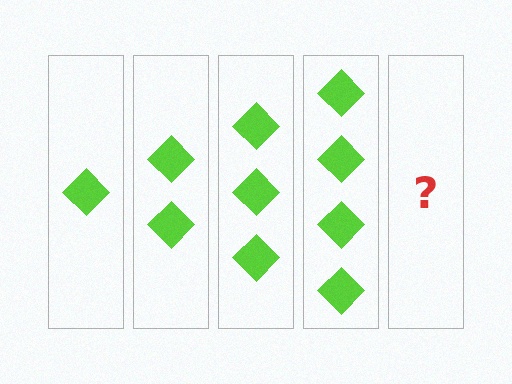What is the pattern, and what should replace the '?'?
The pattern is that each step adds one more diamond. The '?' should be 5 diamonds.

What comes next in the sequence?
The next element should be 5 diamonds.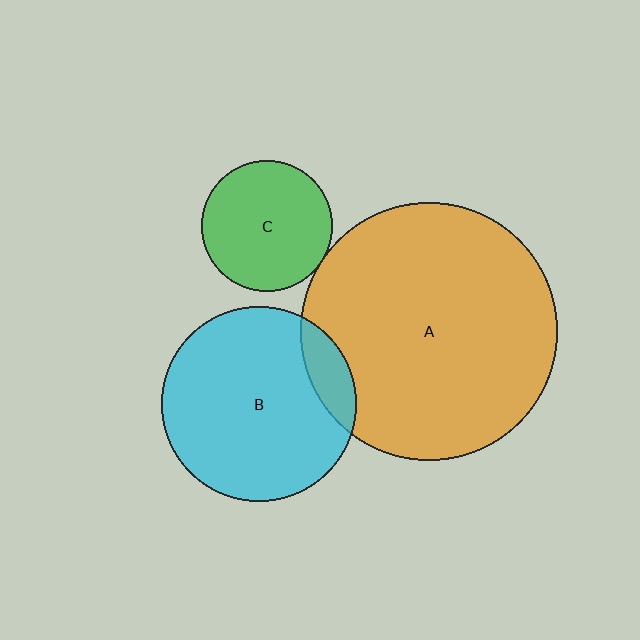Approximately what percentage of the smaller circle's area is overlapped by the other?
Approximately 5%.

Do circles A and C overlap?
Yes.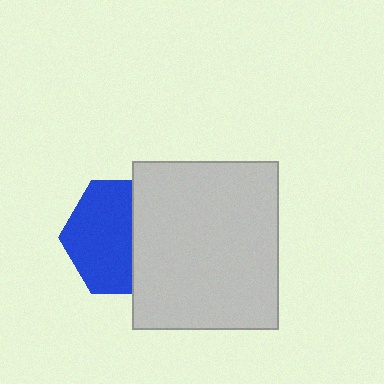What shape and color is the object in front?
The object in front is a light gray rectangle.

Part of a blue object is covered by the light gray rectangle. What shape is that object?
It is a hexagon.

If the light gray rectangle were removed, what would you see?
You would see the complete blue hexagon.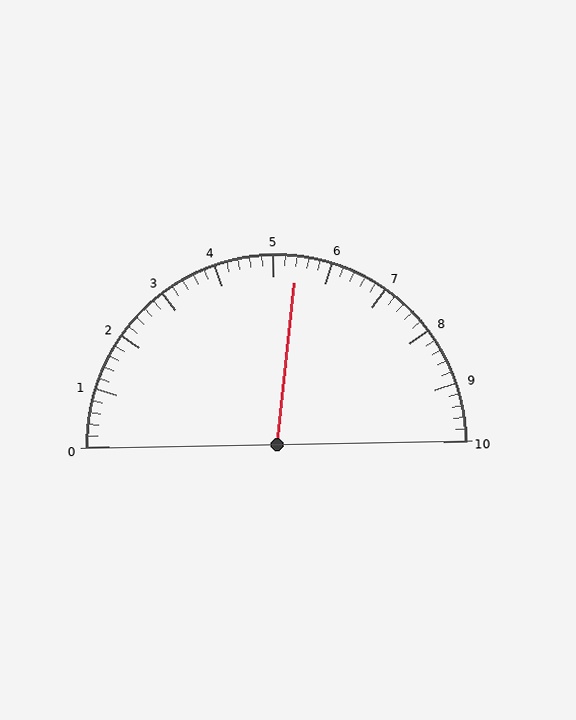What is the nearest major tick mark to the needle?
The nearest major tick mark is 5.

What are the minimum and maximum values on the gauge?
The gauge ranges from 0 to 10.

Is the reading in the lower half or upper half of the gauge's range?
The reading is in the upper half of the range (0 to 10).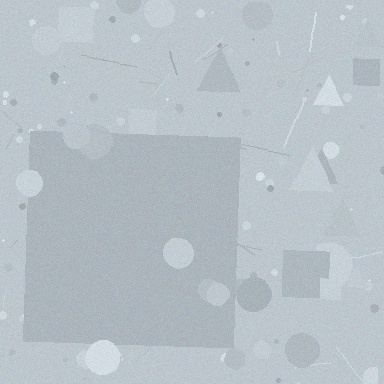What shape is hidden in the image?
A square is hidden in the image.